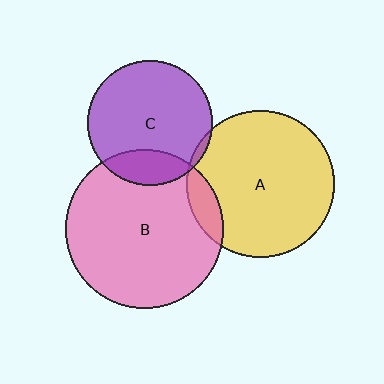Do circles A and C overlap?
Yes.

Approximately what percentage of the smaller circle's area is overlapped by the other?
Approximately 5%.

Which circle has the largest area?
Circle B (pink).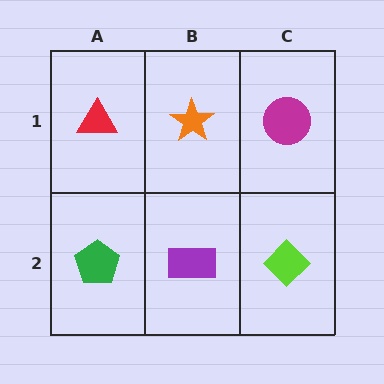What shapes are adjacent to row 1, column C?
A lime diamond (row 2, column C), an orange star (row 1, column B).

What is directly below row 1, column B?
A purple rectangle.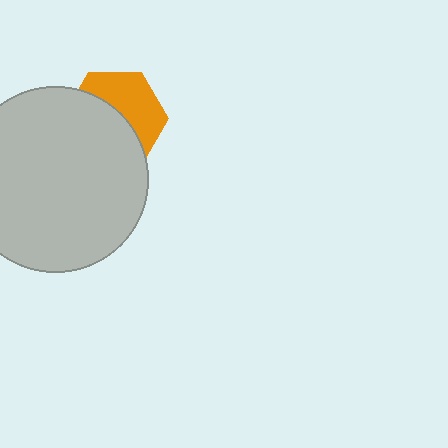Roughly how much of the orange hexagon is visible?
About half of it is visible (roughly 45%).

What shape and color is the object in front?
The object in front is a light gray circle.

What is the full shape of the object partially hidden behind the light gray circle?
The partially hidden object is an orange hexagon.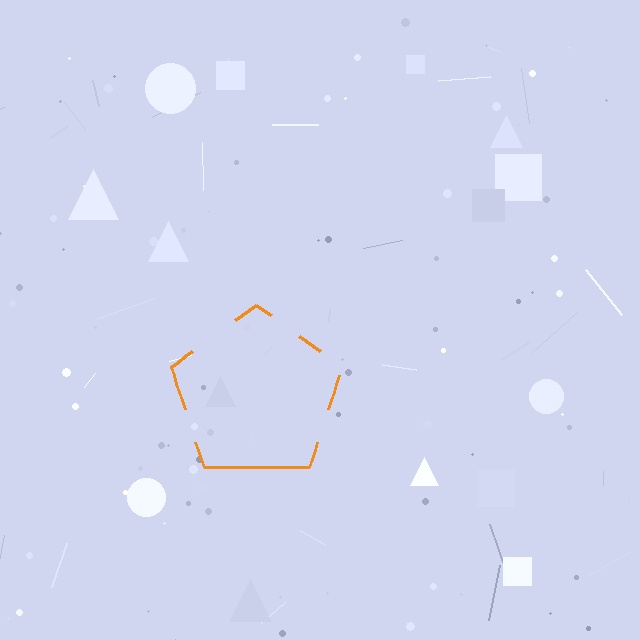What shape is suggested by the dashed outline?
The dashed outline suggests a pentagon.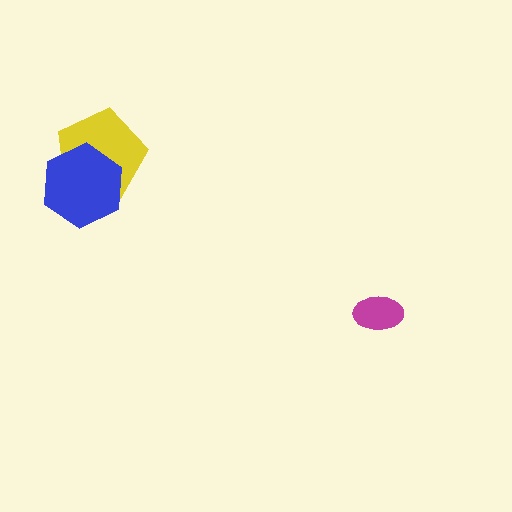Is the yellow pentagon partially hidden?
Yes, it is partially covered by another shape.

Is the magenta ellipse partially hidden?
No, no other shape covers it.